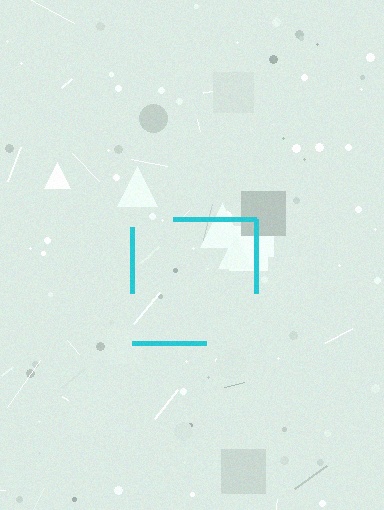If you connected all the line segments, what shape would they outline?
They would outline a square.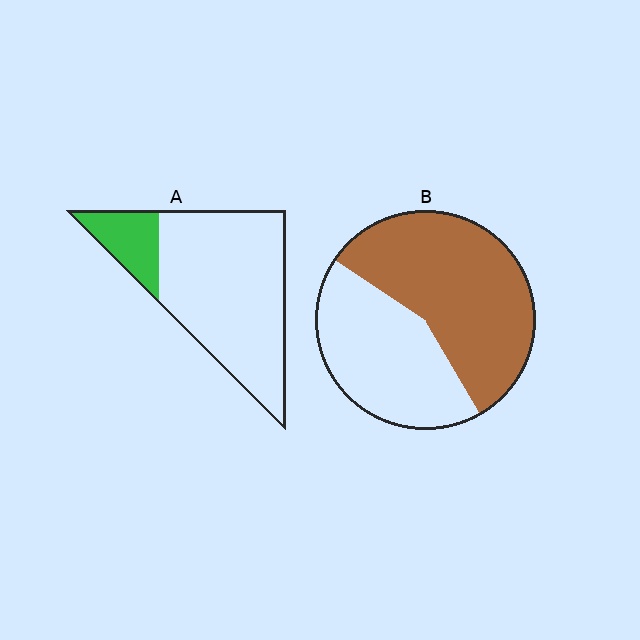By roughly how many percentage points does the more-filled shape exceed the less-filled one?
By roughly 40 percentage points (B over A).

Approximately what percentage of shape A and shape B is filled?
A is approximately 20% and B is approximately 55%.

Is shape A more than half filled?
No.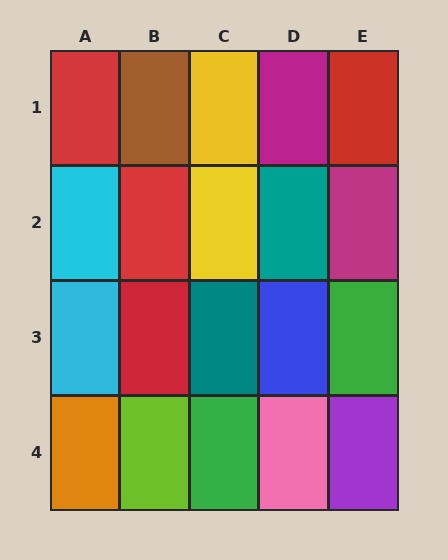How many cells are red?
4 cells are red.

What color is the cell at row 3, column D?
Blue.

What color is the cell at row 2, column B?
Red.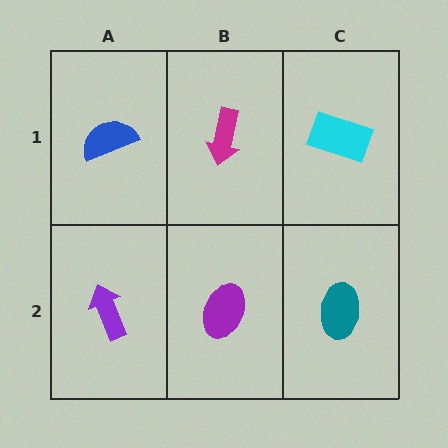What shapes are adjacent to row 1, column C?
A teal ellipse (row 2, column C), a magenta arrow (row 1, column B).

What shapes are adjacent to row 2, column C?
A cyan rectangle (row 1, column C), a purple ellipse (row 2, column B).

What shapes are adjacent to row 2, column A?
A blue semicircle (row 1, column A), a purple ellipse (row 2, column B).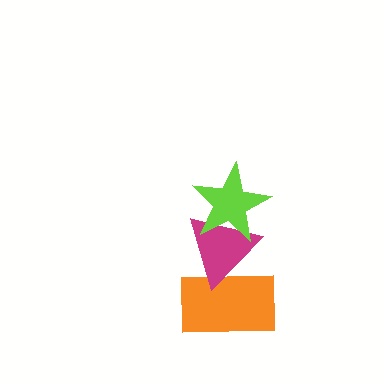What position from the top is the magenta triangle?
The magenta triangle is 2nd from the top.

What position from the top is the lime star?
The lime star is 1st from the top.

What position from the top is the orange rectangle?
The orange rectangle is 3rd from the top.